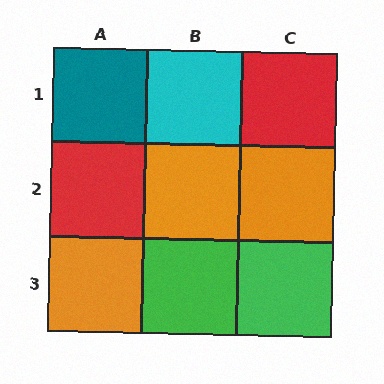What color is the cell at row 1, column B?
Cyan.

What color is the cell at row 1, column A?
Teal.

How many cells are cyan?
1 cell is cyan.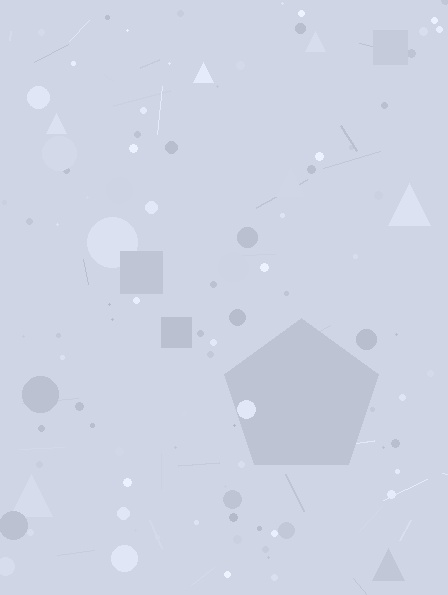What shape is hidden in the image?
A pentagon is hidden in the image.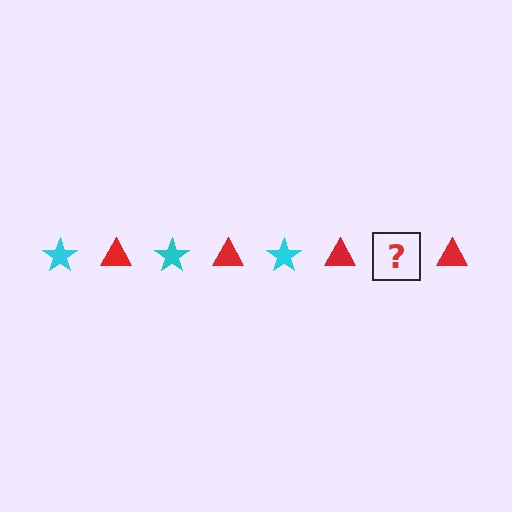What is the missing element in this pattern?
The missing element is a cyan star.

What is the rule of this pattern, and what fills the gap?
The rule is that the pattern alternates between cyan star and red triangle. The gap should be filled with a cyan star.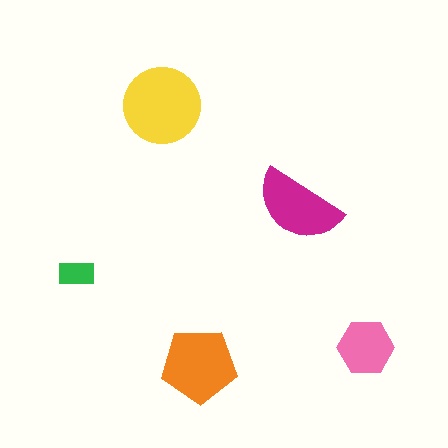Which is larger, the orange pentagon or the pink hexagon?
The orange pentagon.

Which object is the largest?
The yellow circle.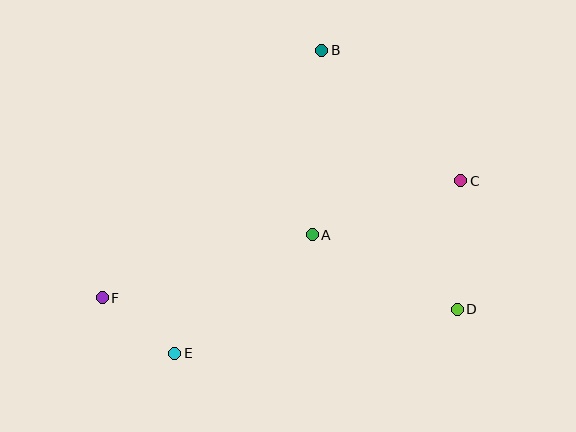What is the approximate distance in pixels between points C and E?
The distance between C and E is approximately 334 pixels.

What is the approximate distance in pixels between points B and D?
The distance between B and D is approximately 292 pixels.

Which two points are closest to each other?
Points E and F are closest to each other.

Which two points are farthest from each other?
Points C and F are farthest from each other.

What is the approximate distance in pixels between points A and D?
The distance between A and D is approximately 163 pixels.